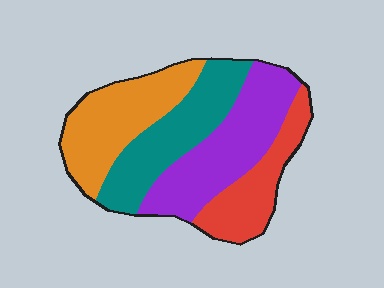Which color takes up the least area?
Red, at roughly 20%.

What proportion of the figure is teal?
Teal takes up about one quarter (1/4) of the figure.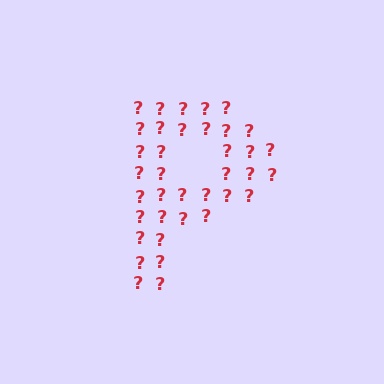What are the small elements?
The small elements are question marks.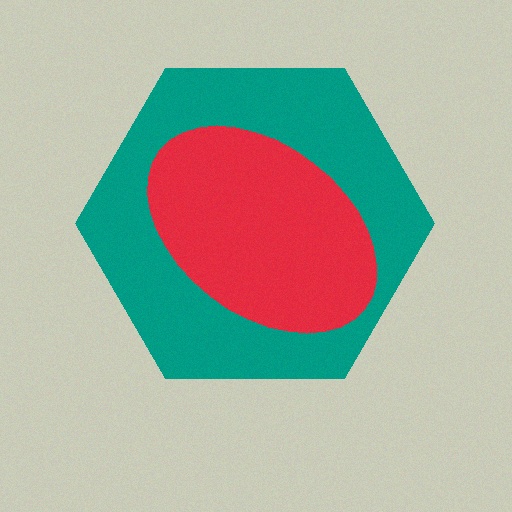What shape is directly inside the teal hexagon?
The red ellipse.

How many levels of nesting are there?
2.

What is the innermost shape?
The red ellipse.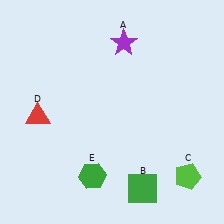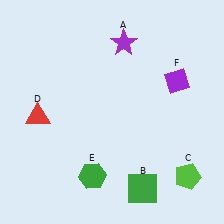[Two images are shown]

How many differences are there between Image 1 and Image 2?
There is 1 difference between the two images.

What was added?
A purple diamond (F) was added in Image 2.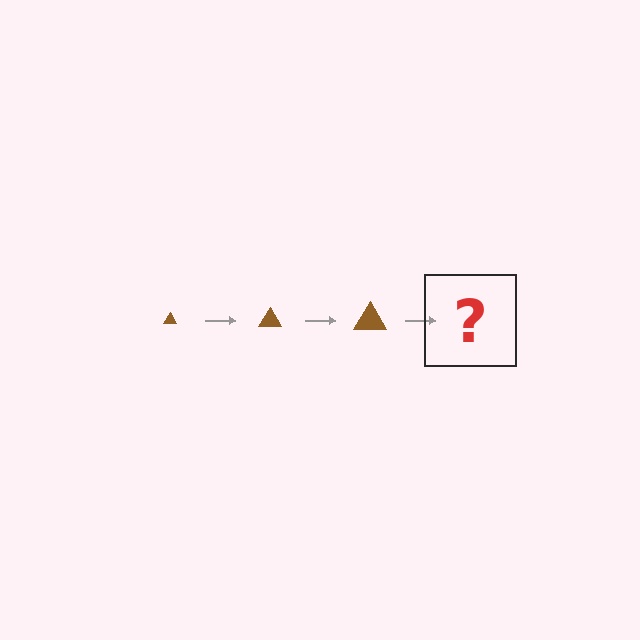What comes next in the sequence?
The next element should be a brown triangle, larger than the previous one.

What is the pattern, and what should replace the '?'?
The pattern is that the triangle gets progressively larger each step. The '?' should be a brown triangle, larger than the previous one.